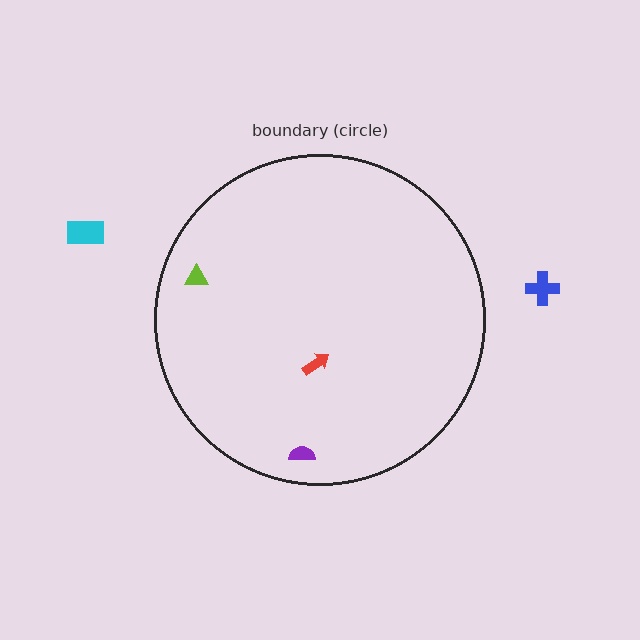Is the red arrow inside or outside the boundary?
Inside.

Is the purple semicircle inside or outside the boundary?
Inside.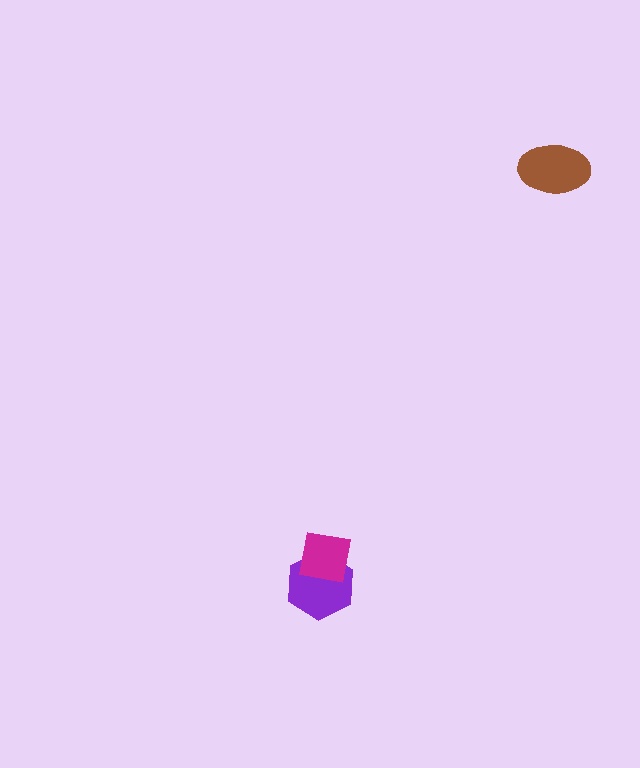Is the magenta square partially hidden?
No, no other shape covers it.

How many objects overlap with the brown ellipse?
0 objects overlap with the brown ellipse.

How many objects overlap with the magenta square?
1 object overlaps with the magenta square.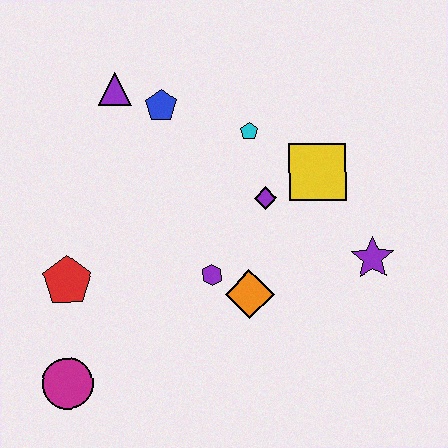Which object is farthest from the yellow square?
The magenta circle is farthest from the yellow square.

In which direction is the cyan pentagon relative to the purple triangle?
The cyan pentagon is to the right of the purple triangle.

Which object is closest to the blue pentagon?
The purple triangle is closest to the blue pentagon.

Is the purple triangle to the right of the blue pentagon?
No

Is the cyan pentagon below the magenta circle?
No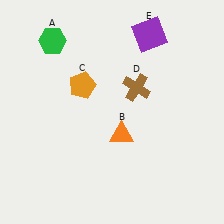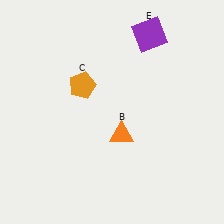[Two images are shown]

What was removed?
The green hexagon (A), the brown cross (D) were removed in Image 2.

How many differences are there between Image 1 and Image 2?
There are 2 differences between the two images.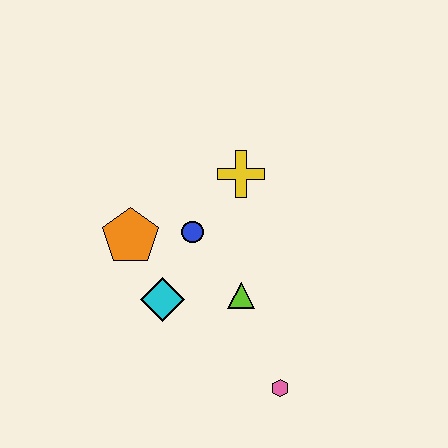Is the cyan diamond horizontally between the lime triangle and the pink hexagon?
No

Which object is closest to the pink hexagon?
The lime triangle is closest to the pink hexagon.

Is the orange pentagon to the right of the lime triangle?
No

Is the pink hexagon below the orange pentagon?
Yes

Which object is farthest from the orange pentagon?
The pink hexagon is farthest from the orange pentagon.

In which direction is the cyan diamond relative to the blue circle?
The cyan diamond is below the blue circle.